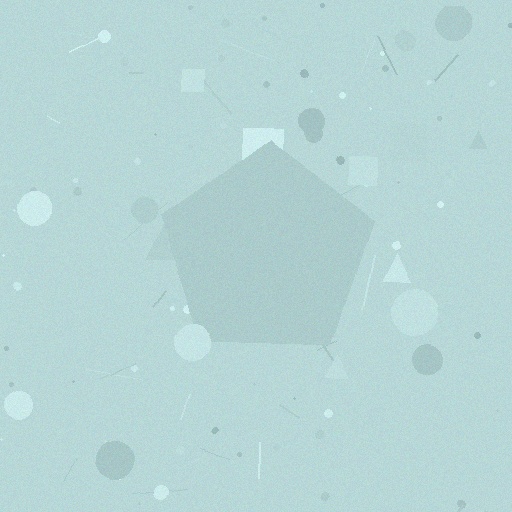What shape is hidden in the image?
A pentagon is hidden in the image.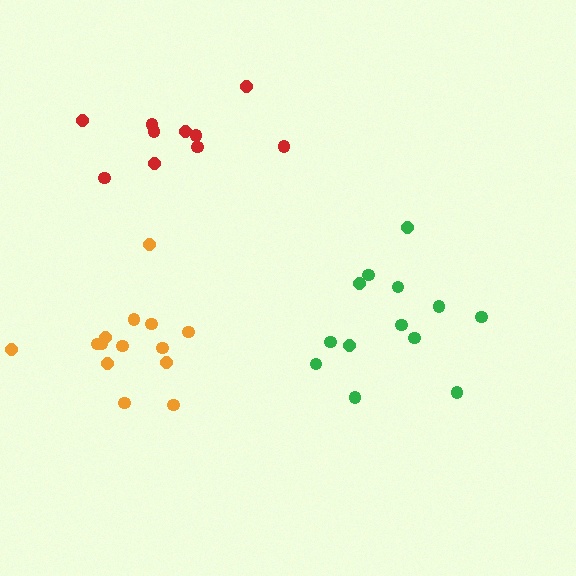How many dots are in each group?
Group 1: 14 dots, Group 2: 13 dots, Group 3: 10 dots (37 total).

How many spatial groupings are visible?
There are 3 spatial groupings.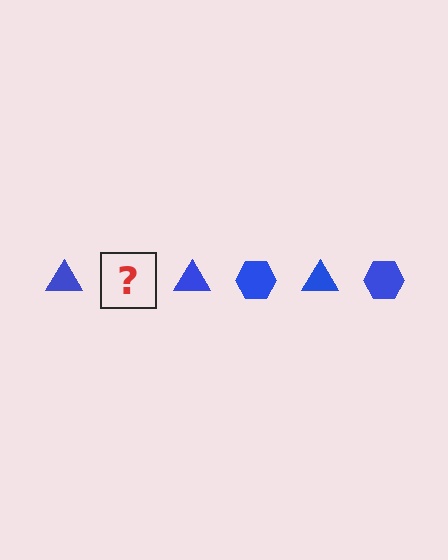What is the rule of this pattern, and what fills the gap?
The rule is that the pattern cycles through triangle, hexagon shapes in blue. The gap should be filled with a blue hexagon.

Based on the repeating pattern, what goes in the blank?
The blank should be a blue hexagon.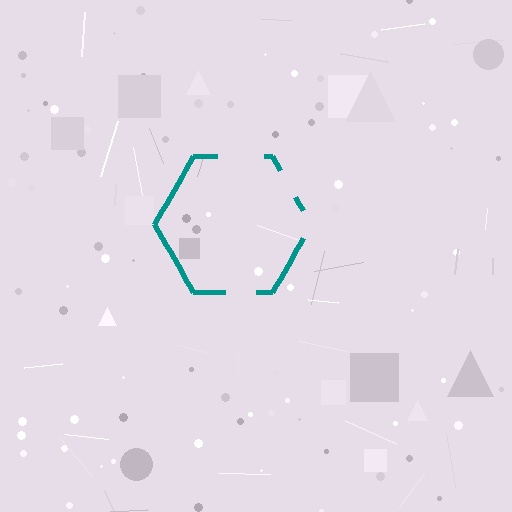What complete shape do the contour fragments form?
The contour fragments form a hexagon.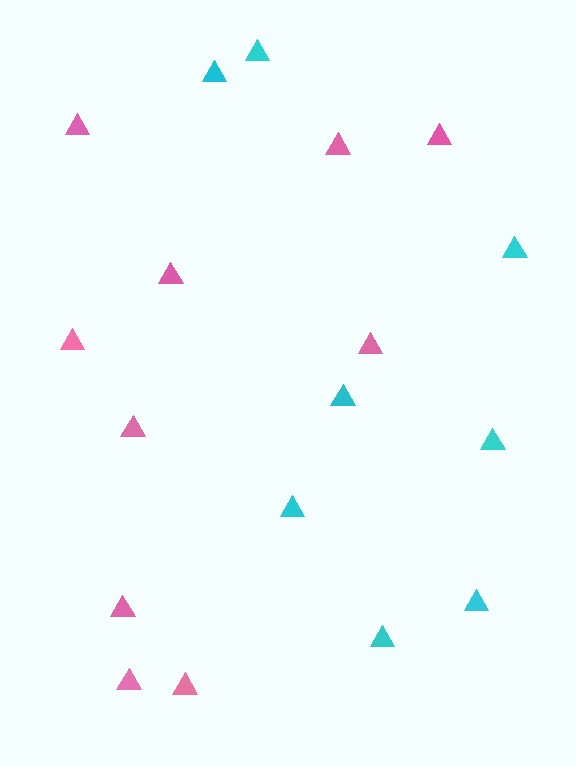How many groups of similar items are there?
There are 2 groups: one group of pink triangles (10) and one group of cyan triangles (8).